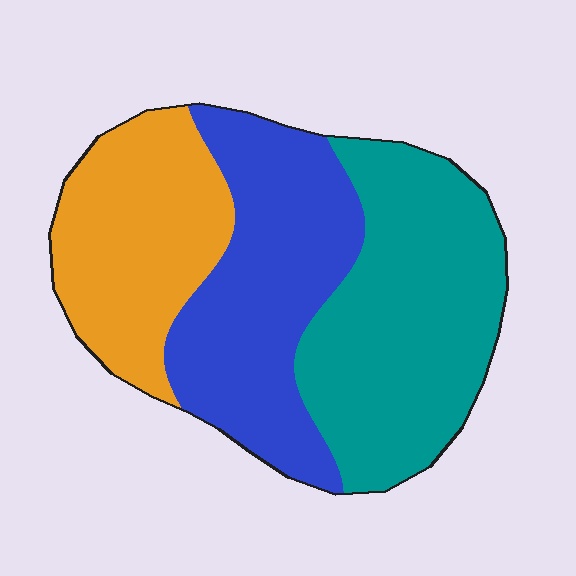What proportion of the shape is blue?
Blue takes up about one third (1/3) of the shape.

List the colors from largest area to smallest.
From largest to smallest: teal, blue, orange.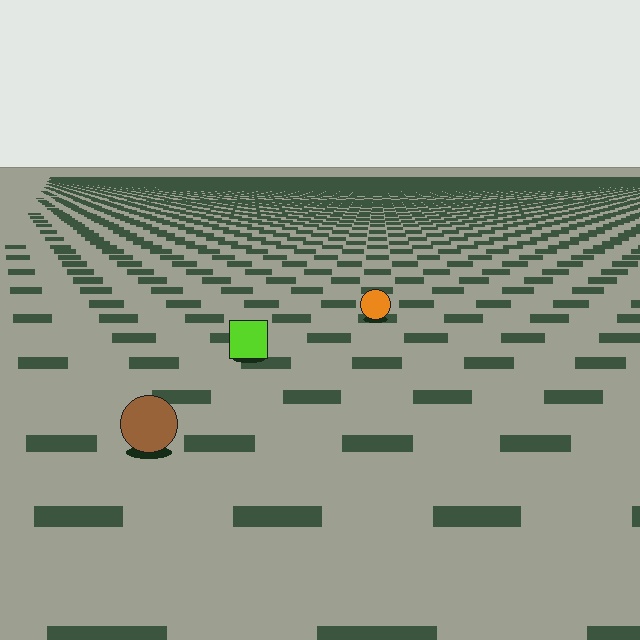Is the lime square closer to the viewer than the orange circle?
Yes. The lime square is closer — you can tell from the texture gradient: the ground texture is coarser near it.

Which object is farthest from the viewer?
The orange circle is farthest from the viewer. It appears smaller and the ground texture around it is denser.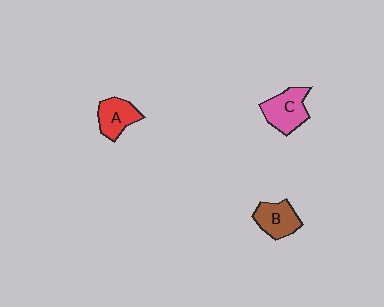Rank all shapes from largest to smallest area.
From largest to smallest: C (pink), B (brown), A (red).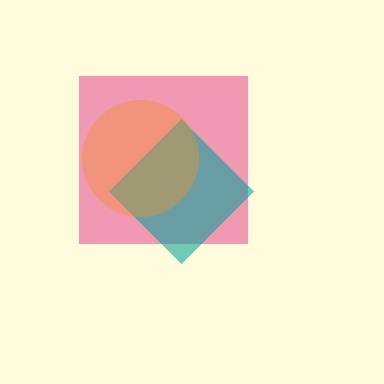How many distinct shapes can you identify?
There are 3 distinct shapes: a pink square, a teal diamond, an orange circle.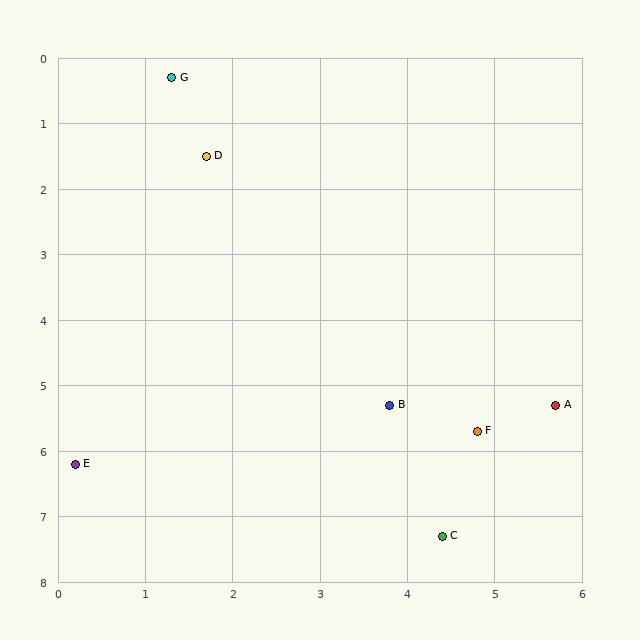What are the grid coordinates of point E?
Point E is at approximately (0.2, 6.2).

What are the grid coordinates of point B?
Point B is at approximately (3.8, 5.3).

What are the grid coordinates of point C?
Point C is at approximately (4.4, 7.3).